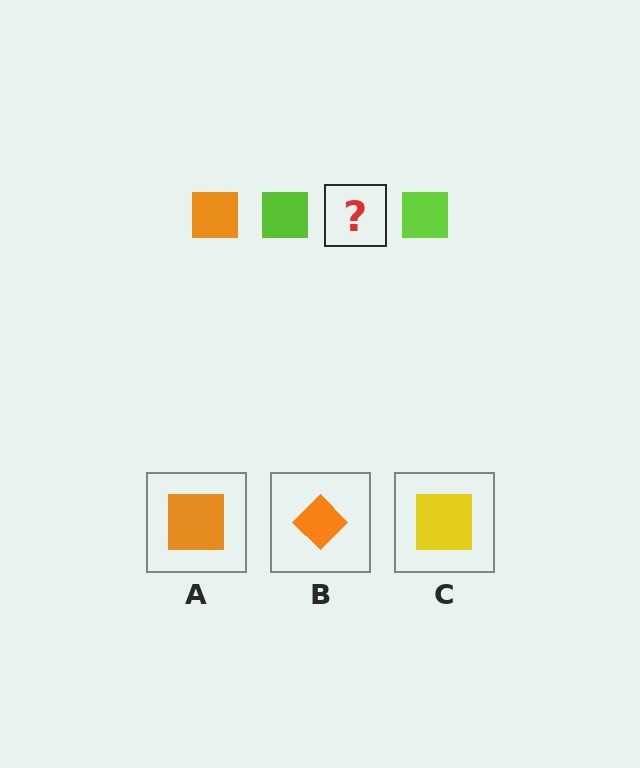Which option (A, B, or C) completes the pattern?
A.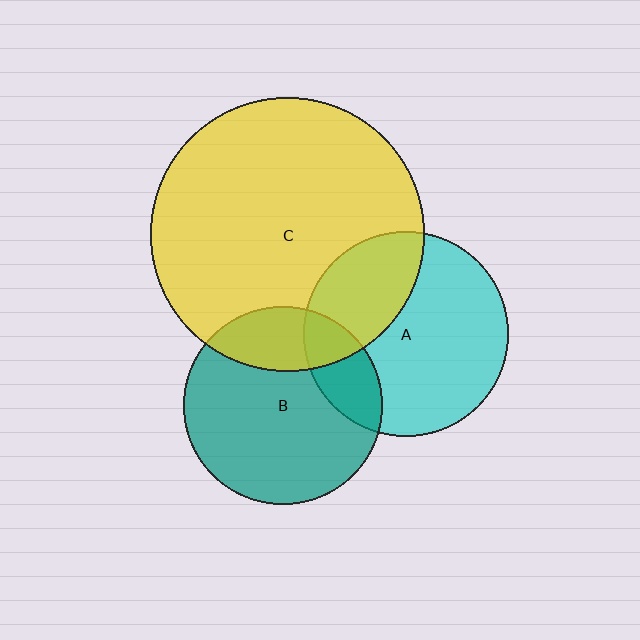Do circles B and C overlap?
Yes.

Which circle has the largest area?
Circle C (yellow).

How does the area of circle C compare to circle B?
Approximately 1.9 times.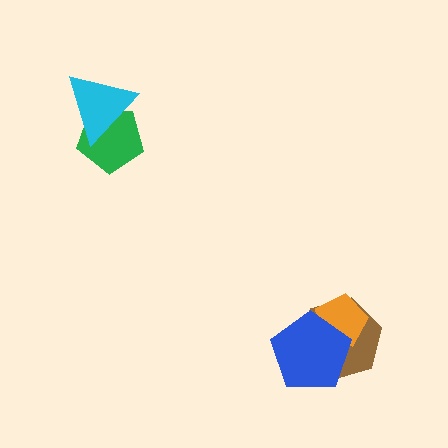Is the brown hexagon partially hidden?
Yes, it is partially covered by another shape.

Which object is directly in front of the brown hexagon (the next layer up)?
The orange pentagon is directly in front of the brown hexagon.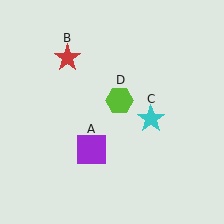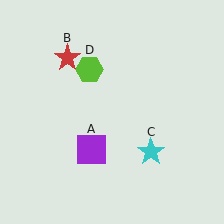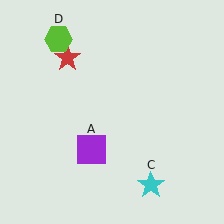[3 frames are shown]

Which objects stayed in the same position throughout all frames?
Purple square (object A) and red star (object B) remained stationary.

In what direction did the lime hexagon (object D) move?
The lime hexagon (object D) moved up and to the left.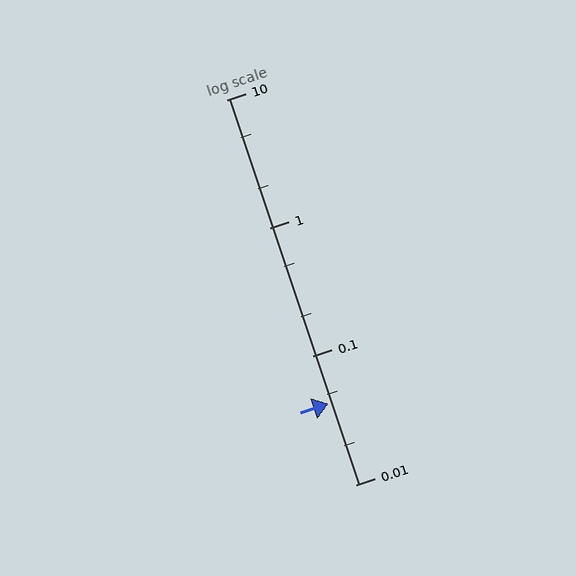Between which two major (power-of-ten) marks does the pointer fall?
The pointer is between 0.01 and 0.1.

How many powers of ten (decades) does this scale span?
The scale spans 3 decades, from 0.01 to 10.